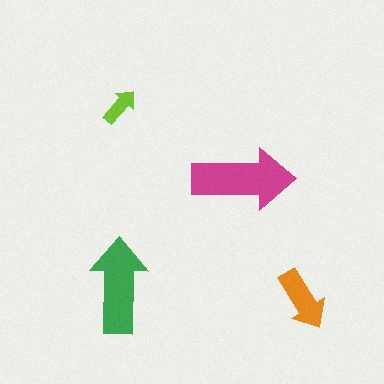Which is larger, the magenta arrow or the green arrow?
The magenta one.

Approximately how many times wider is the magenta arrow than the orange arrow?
About 1.5 times wider.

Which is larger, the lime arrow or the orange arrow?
The orange one.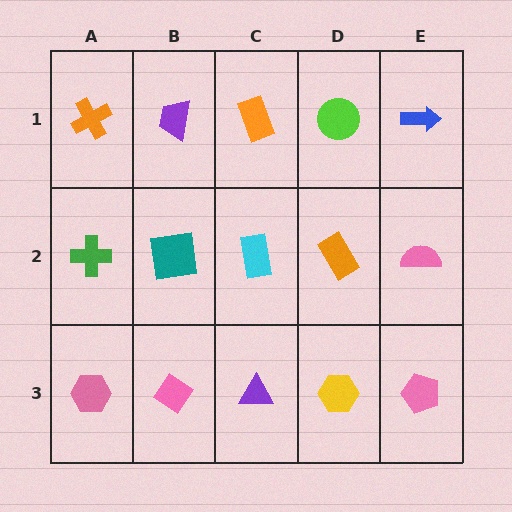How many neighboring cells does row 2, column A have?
3.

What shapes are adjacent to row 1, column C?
A cyan rectangle (row 2, column C), a purple trapezoid (row 1, column B), a lime circle (row 1, column D).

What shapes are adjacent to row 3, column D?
An orange rectangle (row 2, column D), a purple triangle (row 3, column C), a pink pentagon (row 3, column E).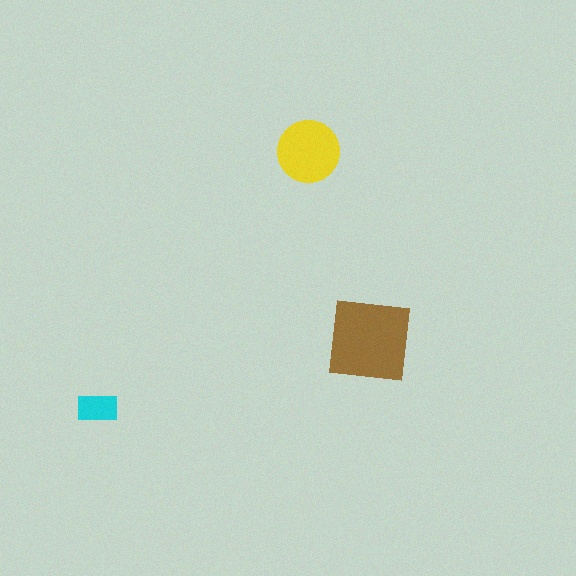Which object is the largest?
The brown square.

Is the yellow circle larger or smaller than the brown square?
Smaller.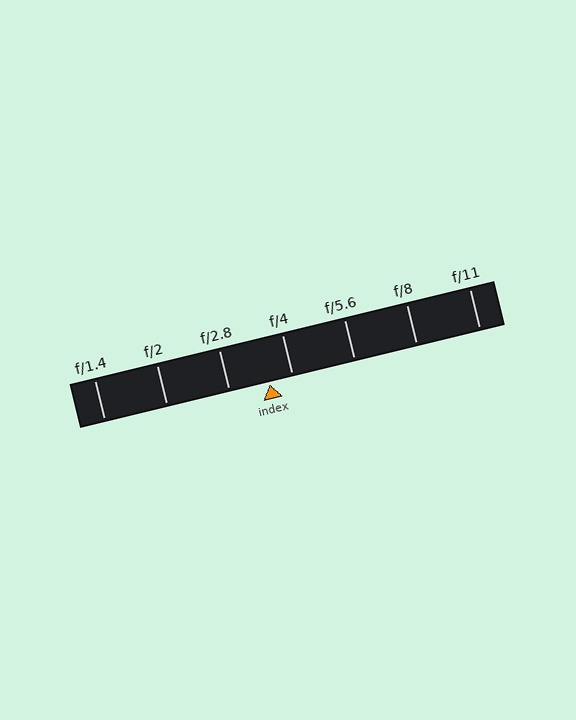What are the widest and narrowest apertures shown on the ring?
The widest aperture shown is f/1.4 and the narrowest is f/11.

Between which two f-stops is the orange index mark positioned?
The index mark is between f/2.8 and f/4.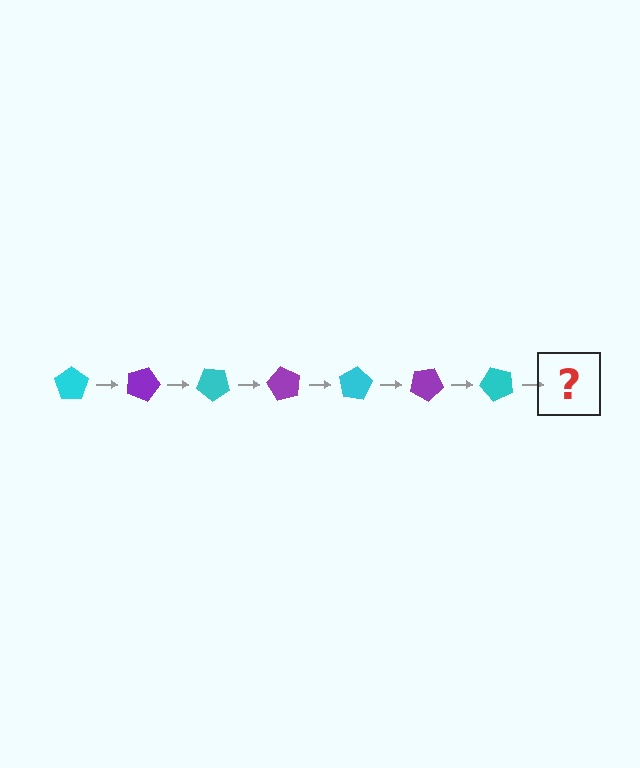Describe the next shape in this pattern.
It should be a purple pentagon, rotated 140 degrees from the start.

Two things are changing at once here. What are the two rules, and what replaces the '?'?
The two rules are that it rotates 20 degrees each step and the color cycles through cyan and purple. The '?' should be a purple pentagon, rotated 140 degrees from the start.